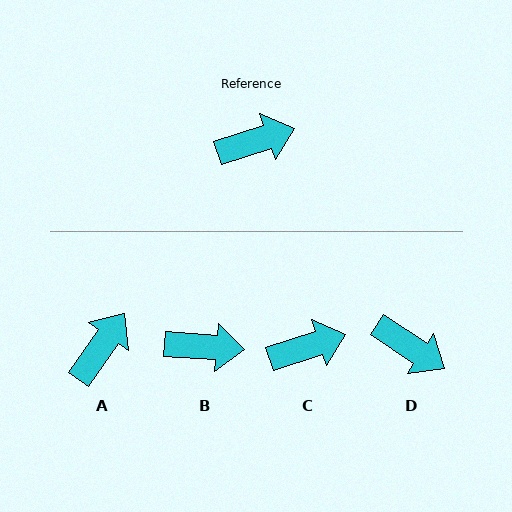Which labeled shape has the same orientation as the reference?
C.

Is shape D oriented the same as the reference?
No, it is off by about 51 degrees.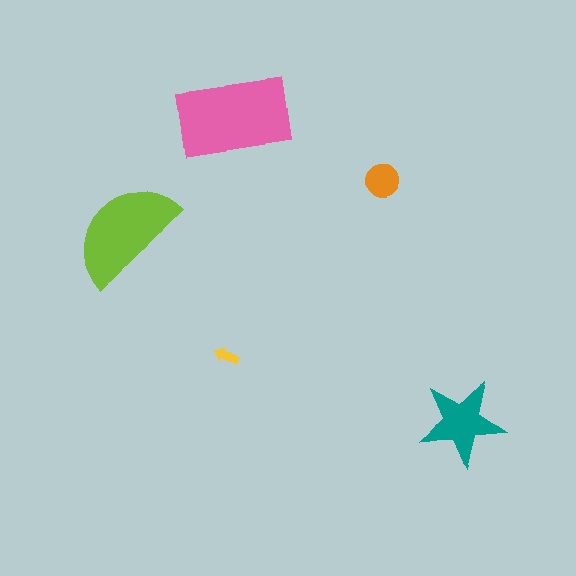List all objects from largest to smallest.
The pink rectangle, the lime semicircle, the teal star, the orange circle, the yellow arrow.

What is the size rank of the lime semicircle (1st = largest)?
2nd.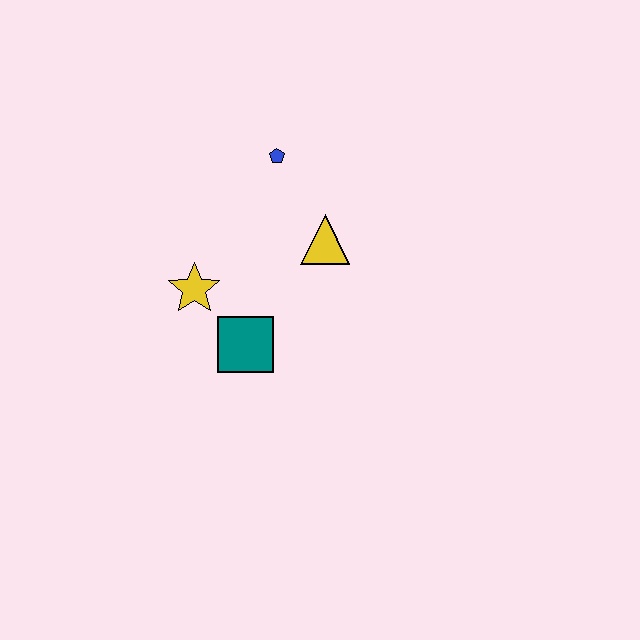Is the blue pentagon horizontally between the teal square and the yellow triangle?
Yes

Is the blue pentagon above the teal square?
Yes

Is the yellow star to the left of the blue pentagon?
Yes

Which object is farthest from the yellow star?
The blue pentagon is farthest from the yellow star.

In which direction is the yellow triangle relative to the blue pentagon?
The yellow triangle is below the blue pentagon.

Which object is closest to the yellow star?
The teal square is closest to the yellow star.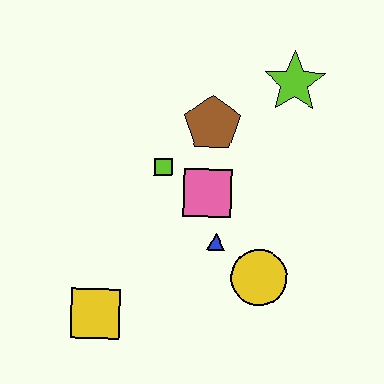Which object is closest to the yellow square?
The blue triangle is closest to the yellow square.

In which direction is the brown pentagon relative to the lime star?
The brown pentagon is to the left of the lime star.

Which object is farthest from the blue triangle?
The lime star is farthest from the blue triangle.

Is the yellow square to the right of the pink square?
No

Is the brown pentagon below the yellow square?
No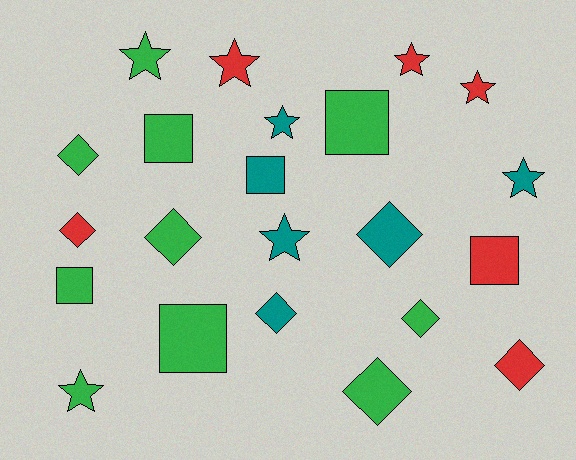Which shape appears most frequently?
Diamond, with 8 objects.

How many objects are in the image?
There are 22 objects.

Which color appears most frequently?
Green, with 10 objects.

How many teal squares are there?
There is 1 teal square.